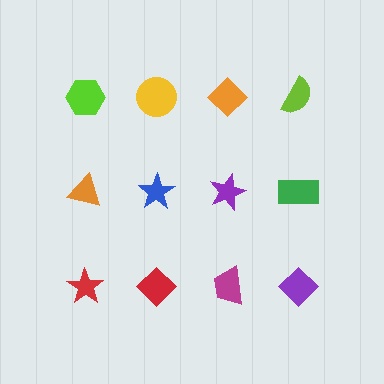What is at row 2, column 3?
A purple star.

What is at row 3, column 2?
A red diamond.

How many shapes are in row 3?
4 shapes.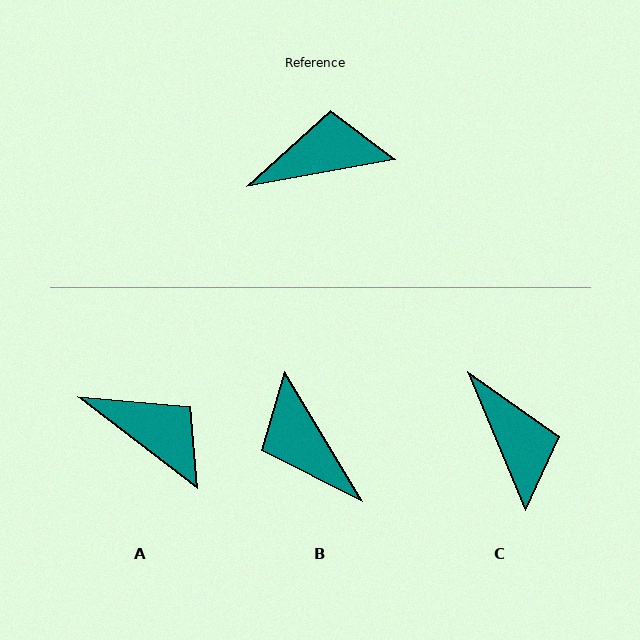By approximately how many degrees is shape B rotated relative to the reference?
Approximately 111 degrees counter-clockwise.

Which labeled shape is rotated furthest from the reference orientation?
B, about 111 degrees away.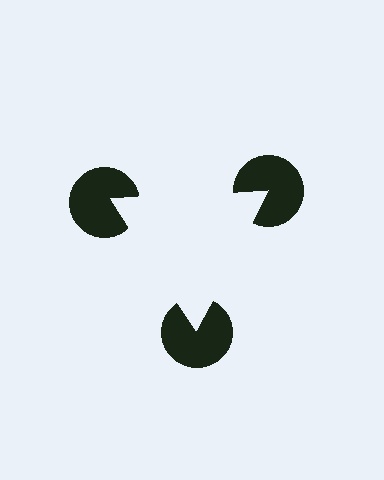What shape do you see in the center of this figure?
An illusory triangle — its edges are inferred from the aligned wedge cuts in the pac-man discs, not physically drawn.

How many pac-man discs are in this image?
There are 3 — one at each vertex of the illusory triangle.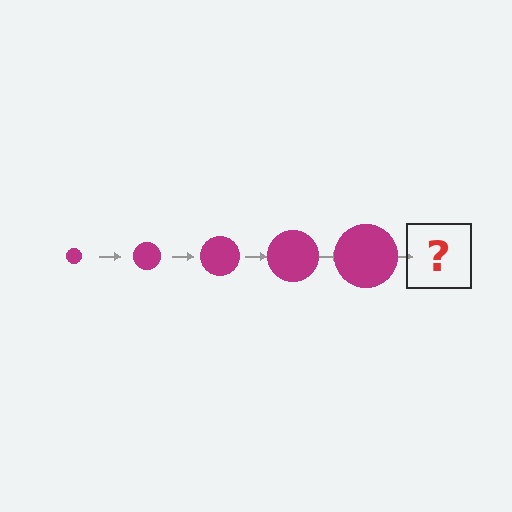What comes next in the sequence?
The next element should be a magenta circle, larger than the previous one.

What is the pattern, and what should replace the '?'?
The pattern is that the circle gets progressively larger each step. The '?' should be a magenta circle, larger than the previous one.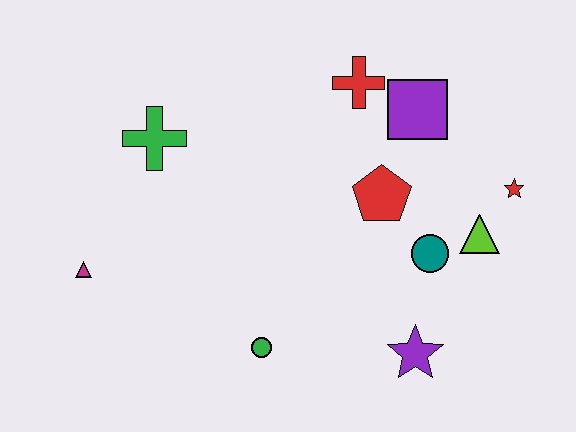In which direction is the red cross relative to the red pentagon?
The red cross is above the red pentagon.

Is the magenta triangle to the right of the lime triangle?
No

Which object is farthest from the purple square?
The magenta triangle is farthest from the purple square.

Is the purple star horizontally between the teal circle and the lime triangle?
No